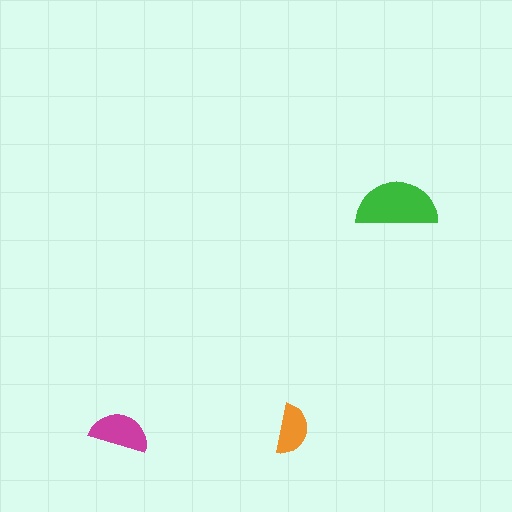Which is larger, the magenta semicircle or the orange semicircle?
The magenta one.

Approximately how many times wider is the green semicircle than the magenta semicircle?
About 1.5 times wider.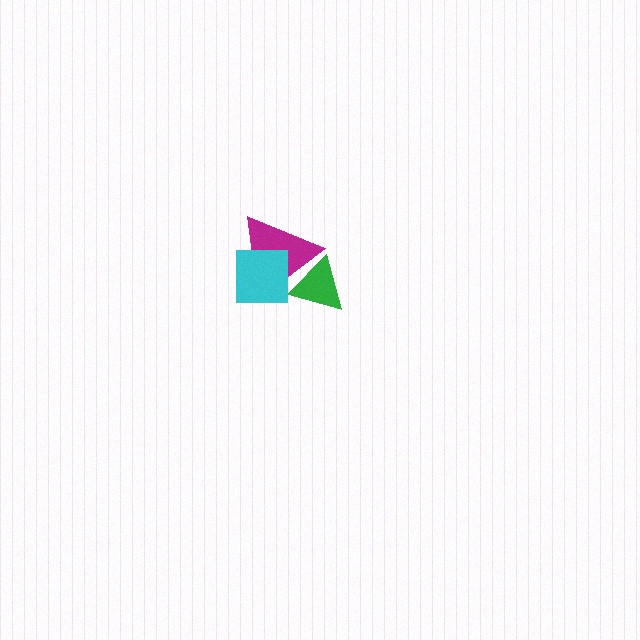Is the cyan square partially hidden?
No, no other shape covers it.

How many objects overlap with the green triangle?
1 object overlaps with the green triangle.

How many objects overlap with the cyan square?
1 object overlaps with the cyan square.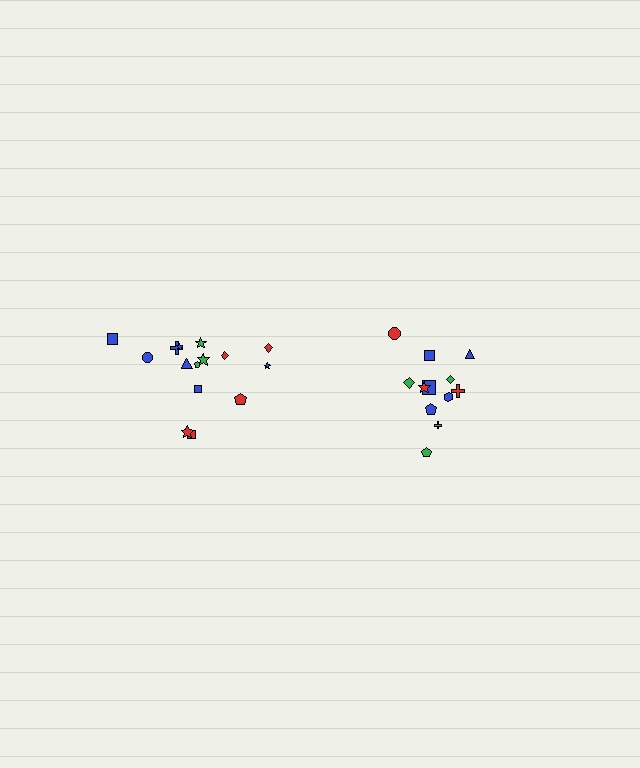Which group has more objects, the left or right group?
The left group.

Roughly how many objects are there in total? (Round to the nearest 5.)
Roughly 25 objects in total.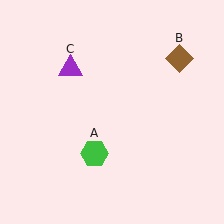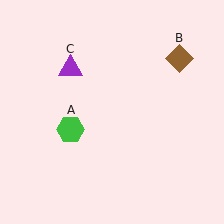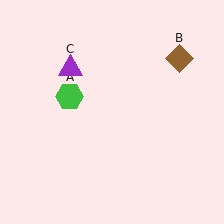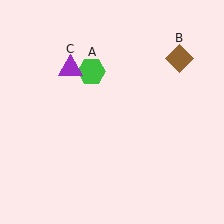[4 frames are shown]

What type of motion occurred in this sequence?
The green hexagon (object A) rotated clockwise around the center of the scene.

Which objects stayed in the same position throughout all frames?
Brown diamond (object B) and purple triangle (object C) remained stationary.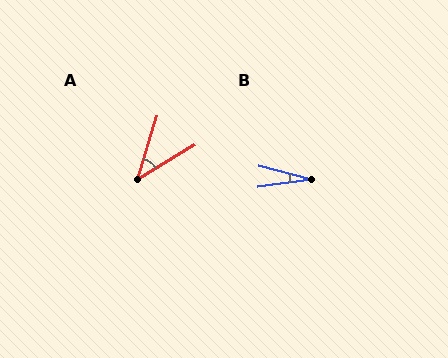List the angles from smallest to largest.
B (22°), A (42°).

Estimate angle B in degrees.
Approximately 22 degrees.